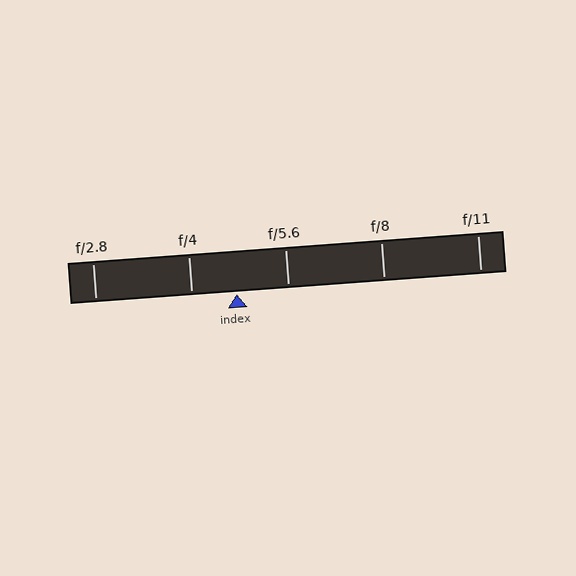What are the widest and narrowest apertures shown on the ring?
The widest aperture shown is f/2.8 and the narrowest is f/11.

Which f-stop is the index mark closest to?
The index mark is closest to f/4.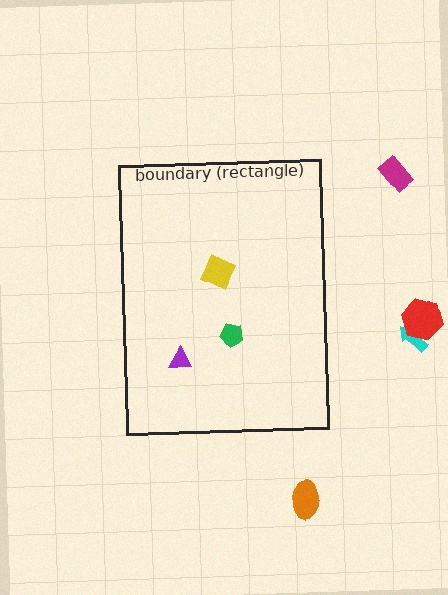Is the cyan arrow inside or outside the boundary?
Outside.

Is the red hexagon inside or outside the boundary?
Outside.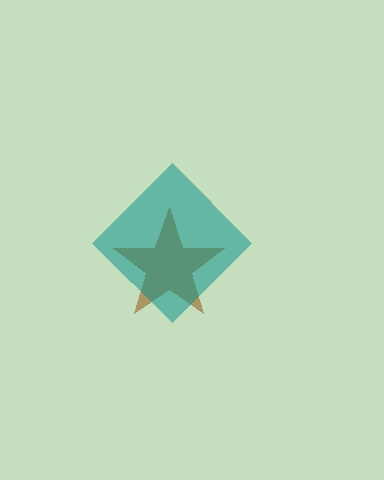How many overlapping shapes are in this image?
There are 2 overlapping shapes in the image.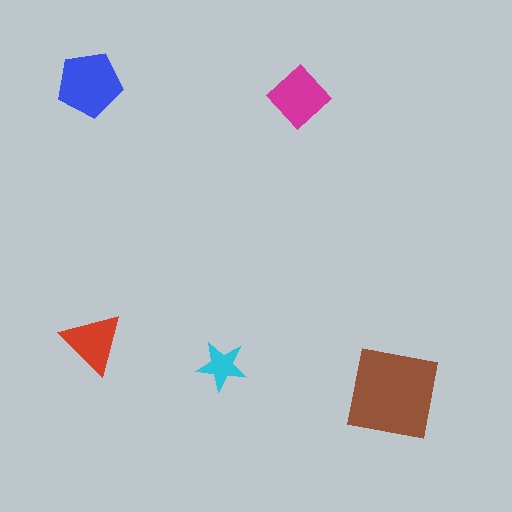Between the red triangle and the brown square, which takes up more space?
The brown square.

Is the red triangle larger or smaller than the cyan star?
Larger.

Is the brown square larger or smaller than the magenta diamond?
Larger.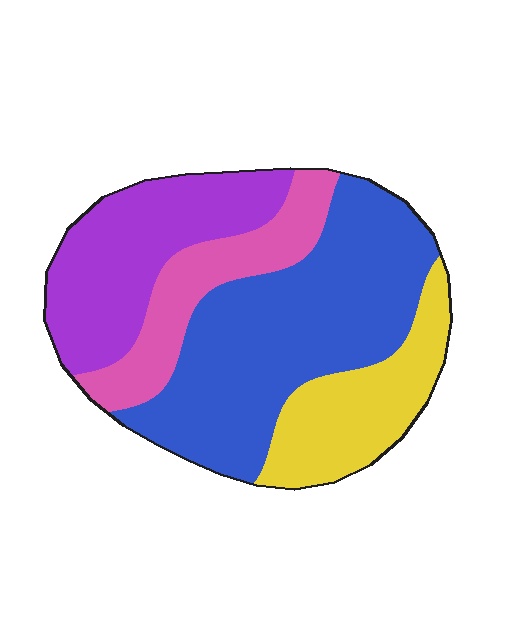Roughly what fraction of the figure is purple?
Purple takes up about one quarter (1/4) of the figure.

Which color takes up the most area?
Blue, at roughly 40%.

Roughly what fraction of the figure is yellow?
Yellow covers about 20% of the figure.